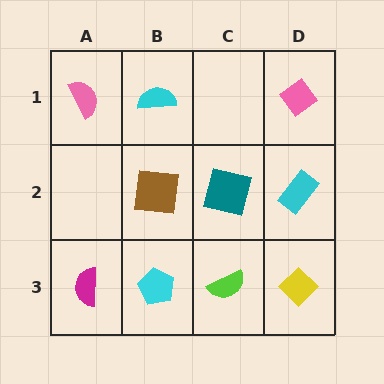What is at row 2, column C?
A teal square.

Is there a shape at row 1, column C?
No, that cell is empty.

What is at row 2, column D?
A cyan rectangle.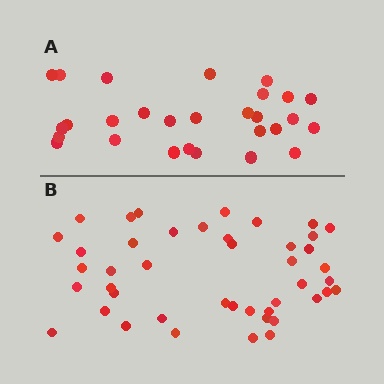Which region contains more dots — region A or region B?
Region B (the bottom region) has more dots.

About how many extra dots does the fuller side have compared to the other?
Region B has approximately 15 more dots than region A.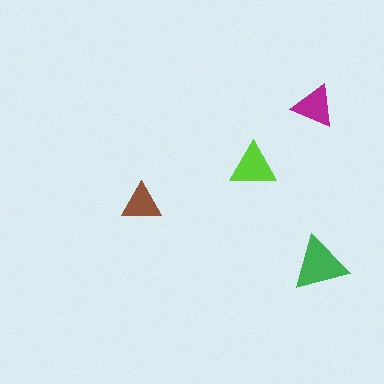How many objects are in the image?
There are 4 objects in the image.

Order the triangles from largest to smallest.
the green one, the lime one, the magenta one, the brown one.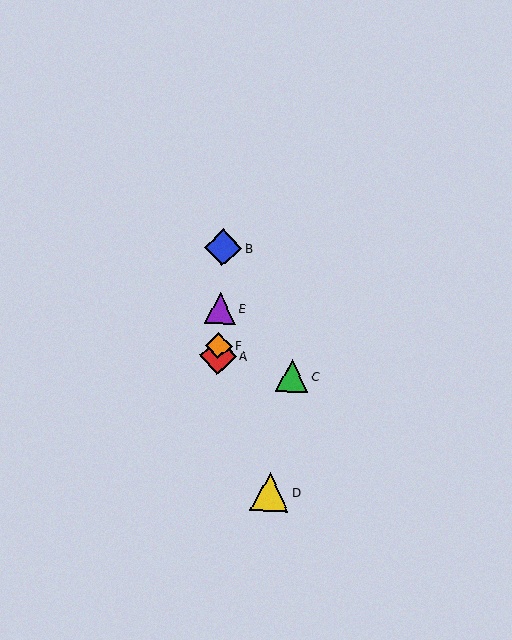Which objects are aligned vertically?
Objects A, B, E, F are aligned vertically.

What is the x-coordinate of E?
Object E is at x≈220.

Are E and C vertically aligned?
No, E is at x≈220 and C is at x≈292.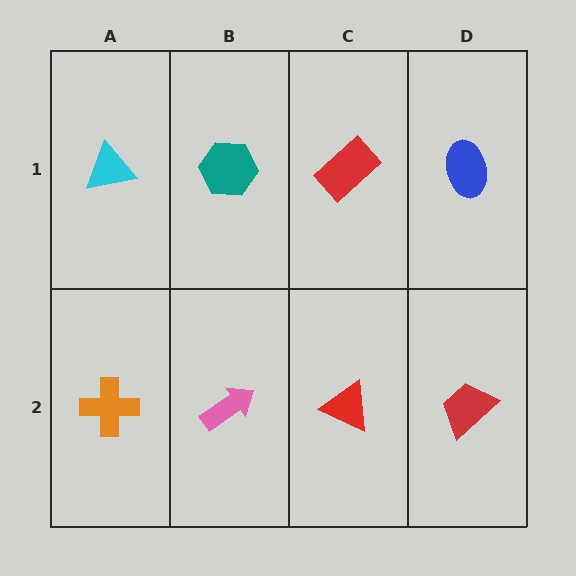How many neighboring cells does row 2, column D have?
2.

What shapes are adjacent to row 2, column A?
A cyan triangle (row 1, column A), a pink arrow (row 2, column B).